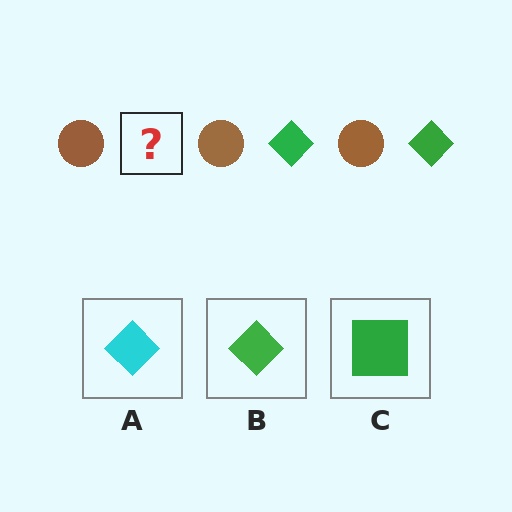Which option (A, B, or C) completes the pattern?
B.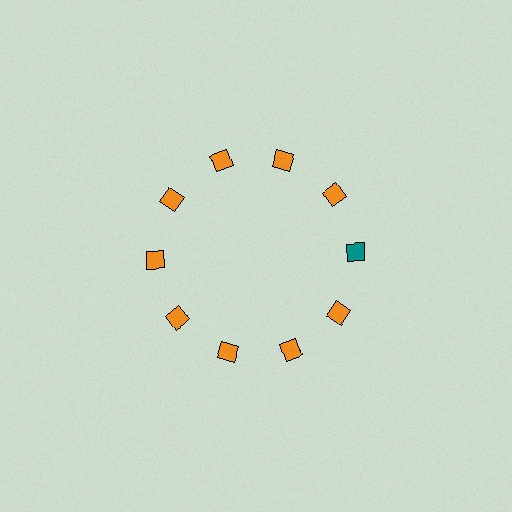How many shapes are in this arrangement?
There are 10 shapes arranged in a ring pattern.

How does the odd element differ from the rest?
It has a different color: teal instead of orange.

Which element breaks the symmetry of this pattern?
The teal diamond at roughly the 3 o'clock position breaks the symmetry. All other shapes are orange diamonds.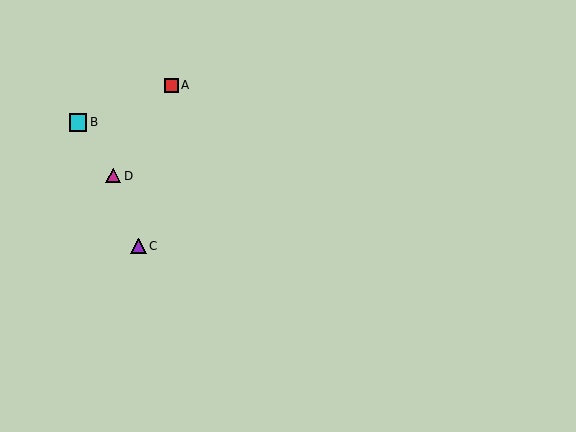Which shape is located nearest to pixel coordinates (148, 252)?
The purple triangle (labeled C) at (139, 246) is nearest to that location.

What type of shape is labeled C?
Shape C is a purple triangle.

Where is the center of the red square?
The center of the red square is at (172, 85).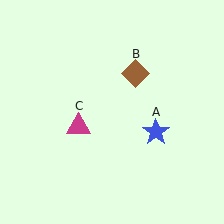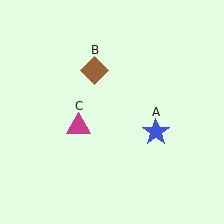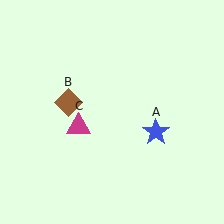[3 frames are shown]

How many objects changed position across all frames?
1 object changed position: brown diamond (object B).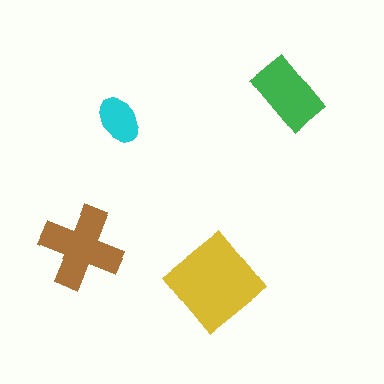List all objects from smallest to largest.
The cyan ellipse, the green rectangle, the brown cross, the yellow diamond.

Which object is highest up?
The green rectangle is topmost.